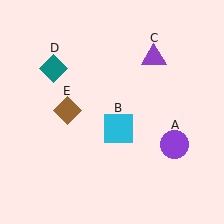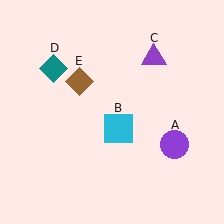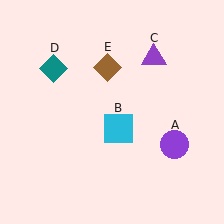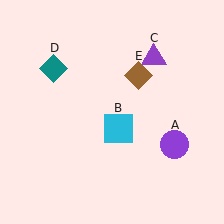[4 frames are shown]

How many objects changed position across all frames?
1 object changed position: brown diamond (object E).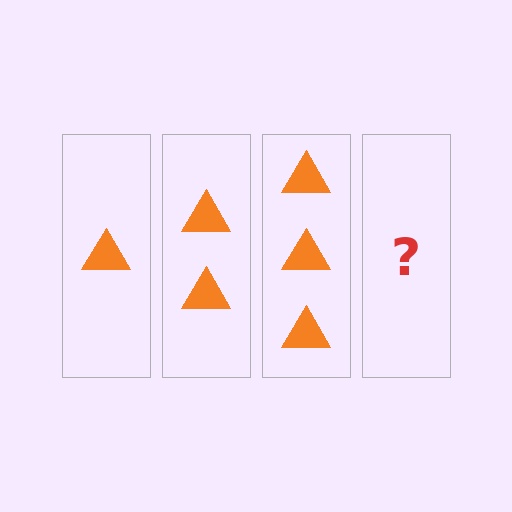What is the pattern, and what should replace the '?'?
The pattern is that each step adds one more triangle. The '?' should be 4 triangles.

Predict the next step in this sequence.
The next step is 4 triangles.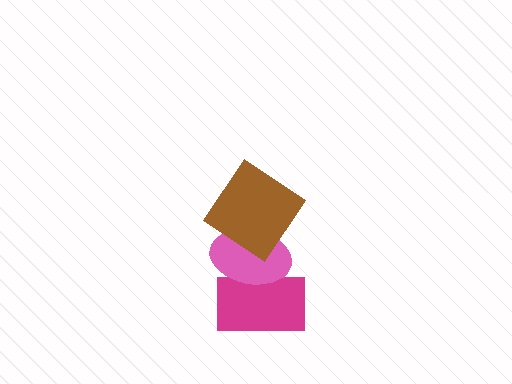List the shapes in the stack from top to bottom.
From top to bottom: the brown diamond, the pink ellipse, the magenta rectangle.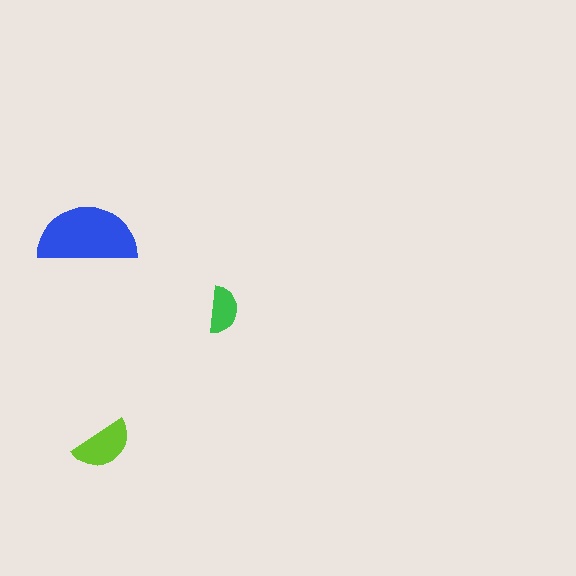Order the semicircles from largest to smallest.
the blue one, the lime one, the green one.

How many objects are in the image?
There are 3 objects in the image.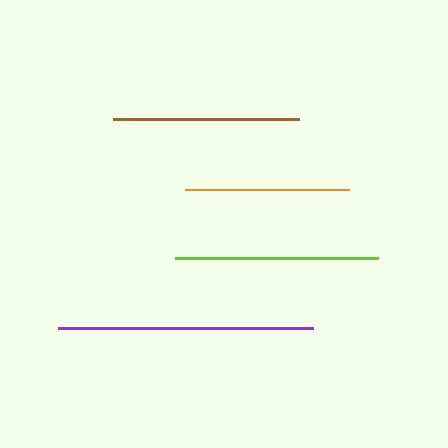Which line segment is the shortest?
The orange line is the shortest at approximately 164 pixels.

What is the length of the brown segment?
The brown segment is approximately 186 pixels long.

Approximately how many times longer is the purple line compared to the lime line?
The purple line is approximately 1.3 times the length of the lime line.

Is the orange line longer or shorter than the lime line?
The lime line is longer than the orange line.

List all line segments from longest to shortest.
From longest to shortest: purple, lime, brown, orange.